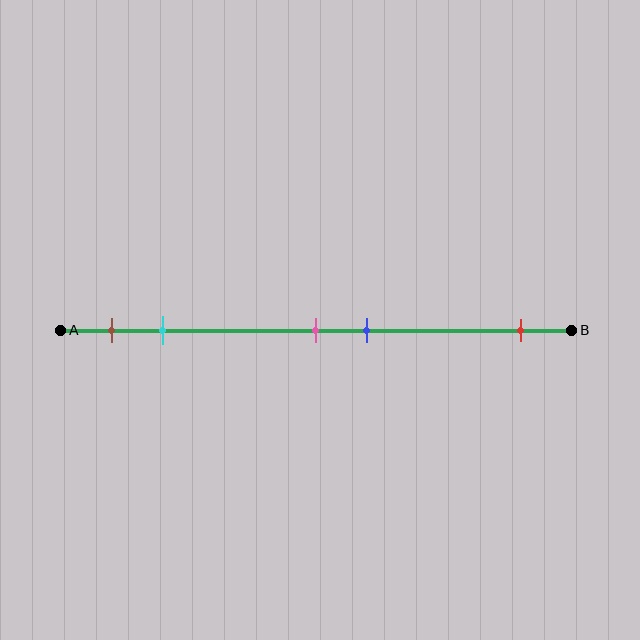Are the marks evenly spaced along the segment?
No, the marks are not evenly spaced.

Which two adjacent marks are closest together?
The pink and blue marks are the closest adjacent pair.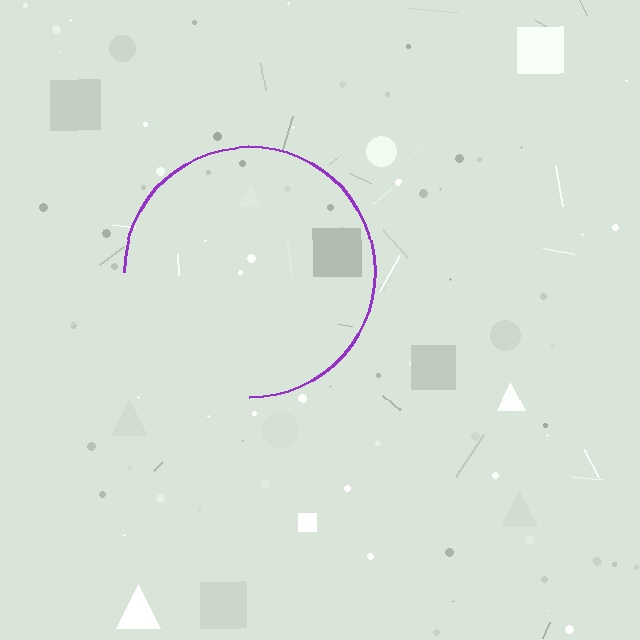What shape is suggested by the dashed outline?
The dashed outline suggests a circle.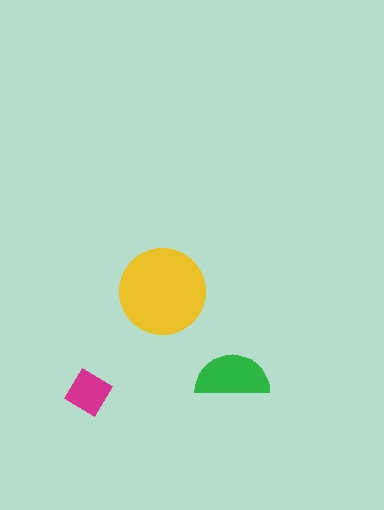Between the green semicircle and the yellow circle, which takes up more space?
The yellow circle.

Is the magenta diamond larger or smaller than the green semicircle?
Smaller.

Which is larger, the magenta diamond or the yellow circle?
The yellow circle.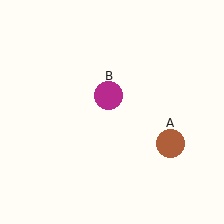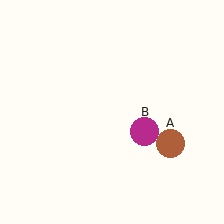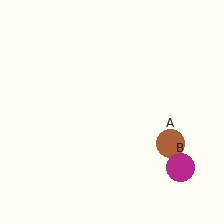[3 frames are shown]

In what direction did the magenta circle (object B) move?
The magenta circle (object B) moved down and to the right.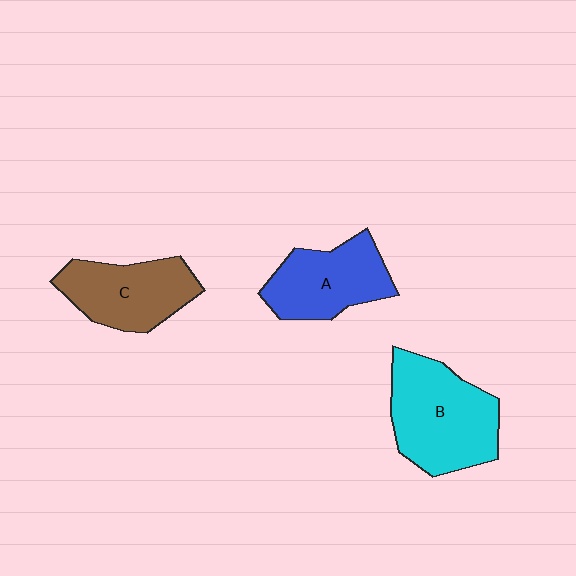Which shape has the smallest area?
Shape A (blue).